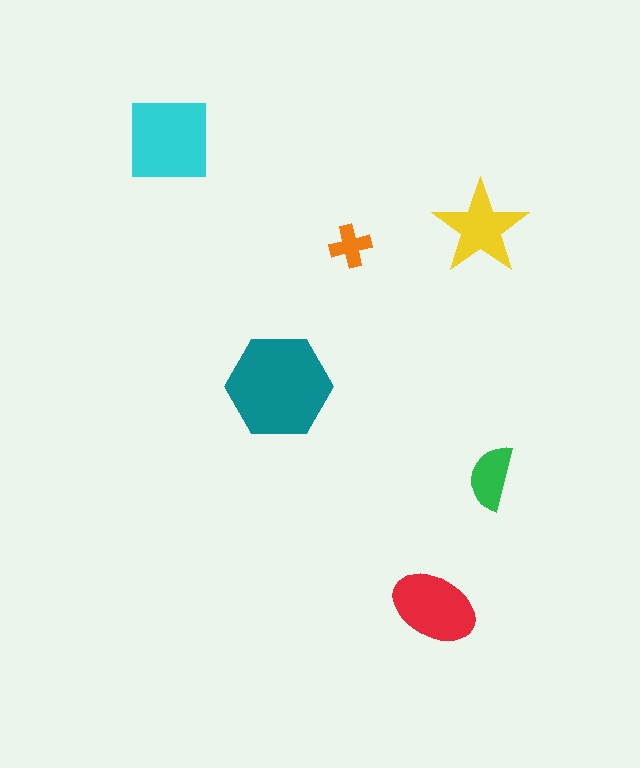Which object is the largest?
The teal hexagon.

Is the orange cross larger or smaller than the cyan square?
Smaller.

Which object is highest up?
The cyan square is topmost.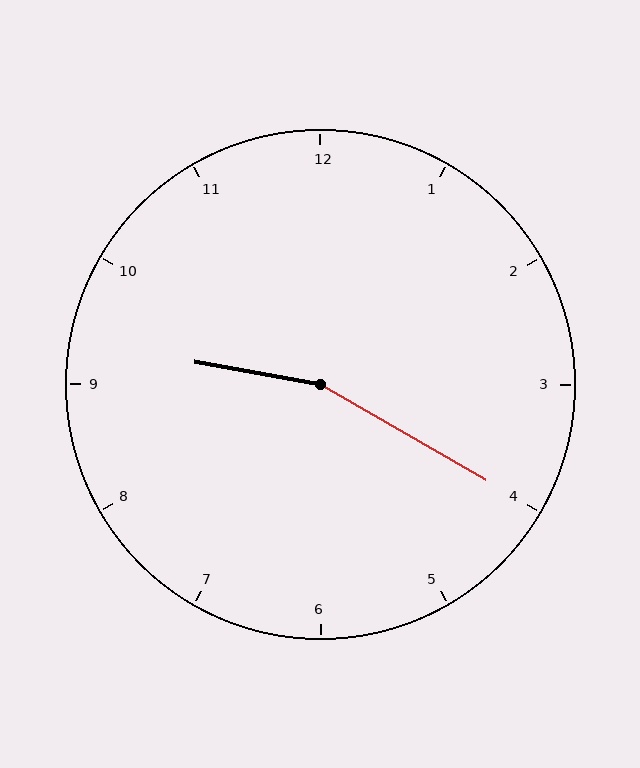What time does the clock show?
9:20.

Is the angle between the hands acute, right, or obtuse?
It is obtuse.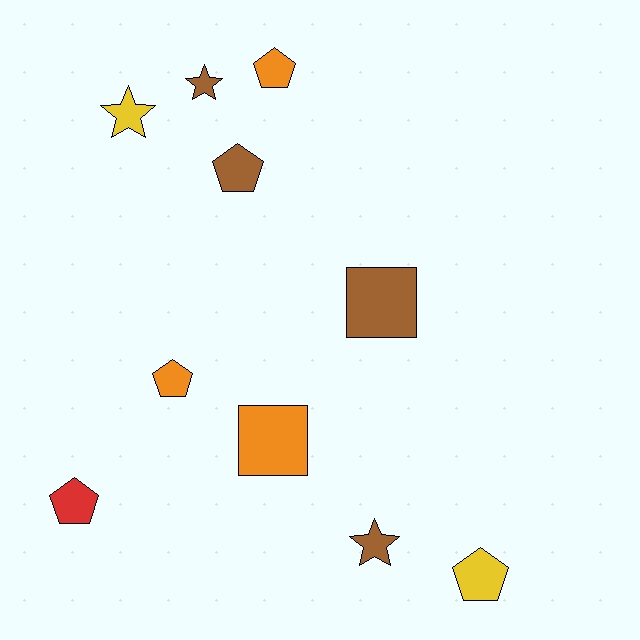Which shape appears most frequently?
Pentagon, with 5 objects.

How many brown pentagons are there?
There is 1 brown pentagon.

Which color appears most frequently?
Brown, with 4 objects.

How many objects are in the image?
There are 10 objects.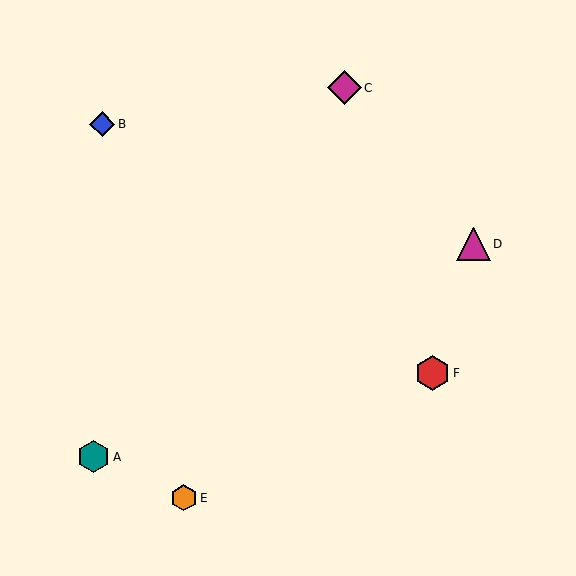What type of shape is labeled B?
Shape B is a blue diamond.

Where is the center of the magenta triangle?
The center of the magenta triangle is at (474, 244).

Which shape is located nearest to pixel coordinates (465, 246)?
The magenta triangle (labeled D) at (474, 244) is nearest to that location.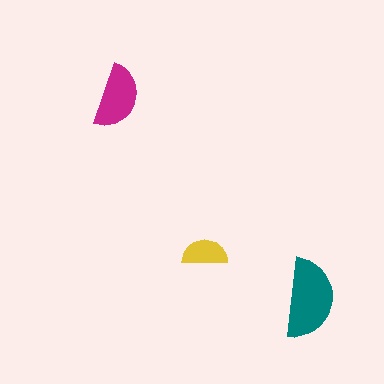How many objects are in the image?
There are 3 objects in the image.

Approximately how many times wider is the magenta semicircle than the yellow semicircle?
About 1.5 times wider.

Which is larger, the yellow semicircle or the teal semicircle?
The teal one.